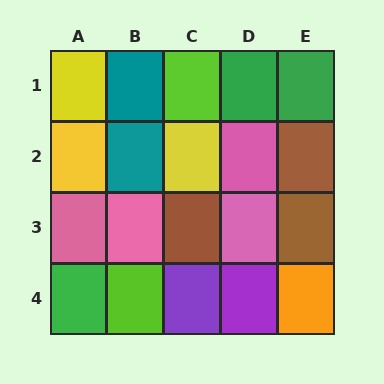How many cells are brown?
3 cells are brown.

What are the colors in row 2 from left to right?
Yellow, teal, yellow, pink, brown.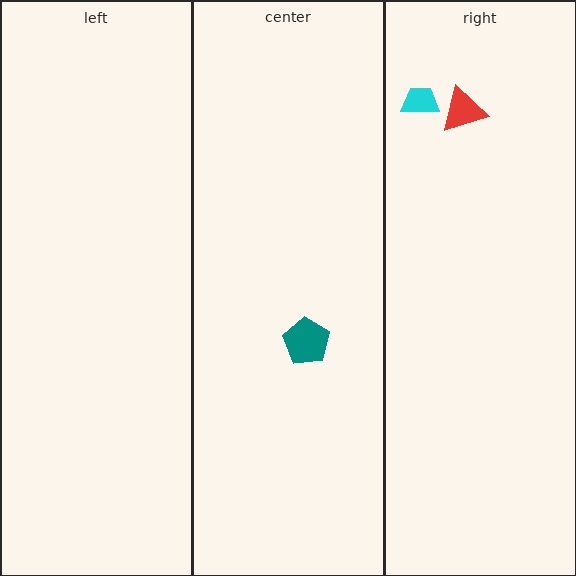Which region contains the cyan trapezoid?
The right region.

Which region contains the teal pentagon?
The center region.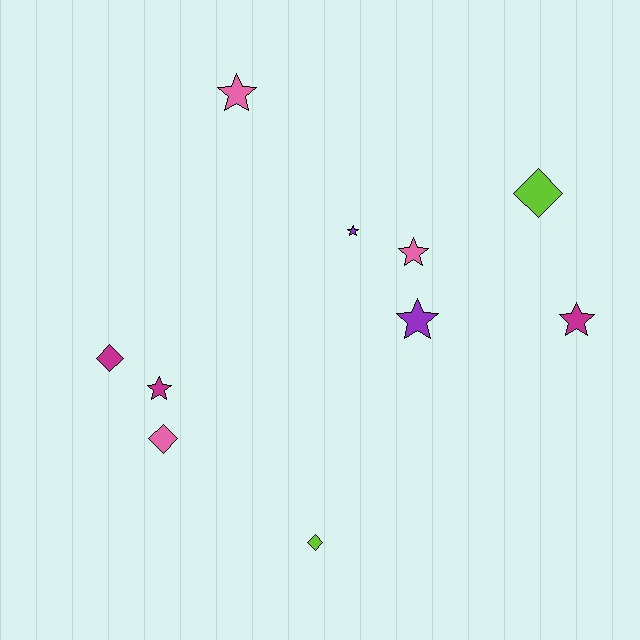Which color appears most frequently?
Pink, with 3 objects.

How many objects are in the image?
There are 10 objects.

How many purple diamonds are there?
There are no purple diamonds.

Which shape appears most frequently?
Star, with 6 objects.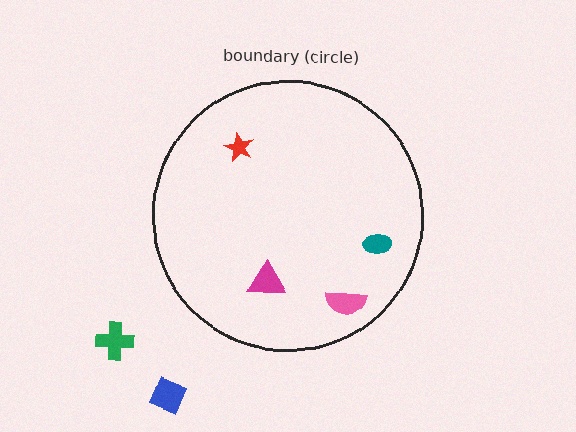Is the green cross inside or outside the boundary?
Outside.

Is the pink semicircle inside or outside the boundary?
Inside.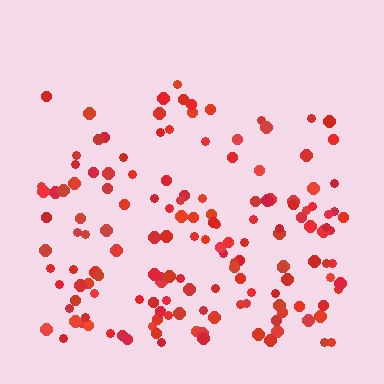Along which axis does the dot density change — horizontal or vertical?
Vertical.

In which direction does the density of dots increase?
From top to bottom, with the bottom side densest.